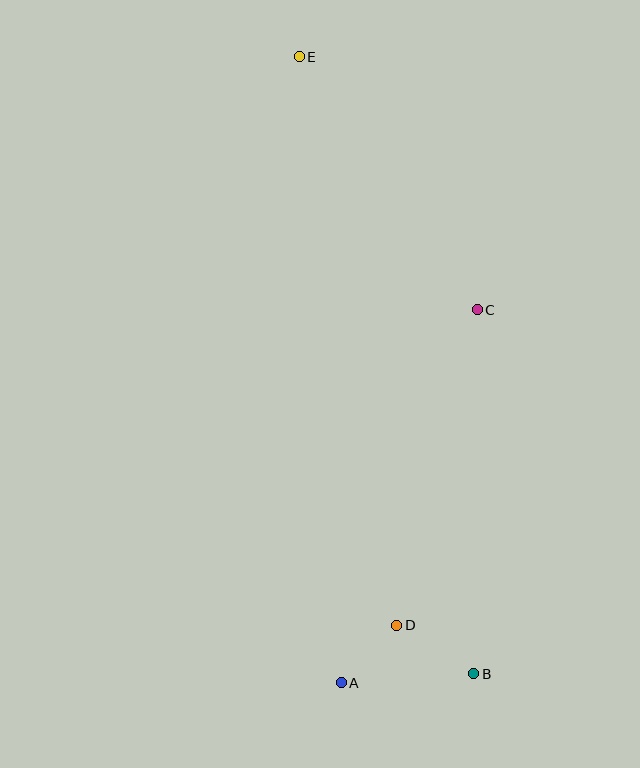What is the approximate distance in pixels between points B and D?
The distance between B and D is approximately 91 pixels.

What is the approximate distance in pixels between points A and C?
The distance between A and C is approximately 397 pixels.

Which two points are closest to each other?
Points A and D are closest to each other.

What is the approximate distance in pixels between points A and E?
The distance between A and E is approximately 628 pixels.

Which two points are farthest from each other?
Points B and E are farthest from each other.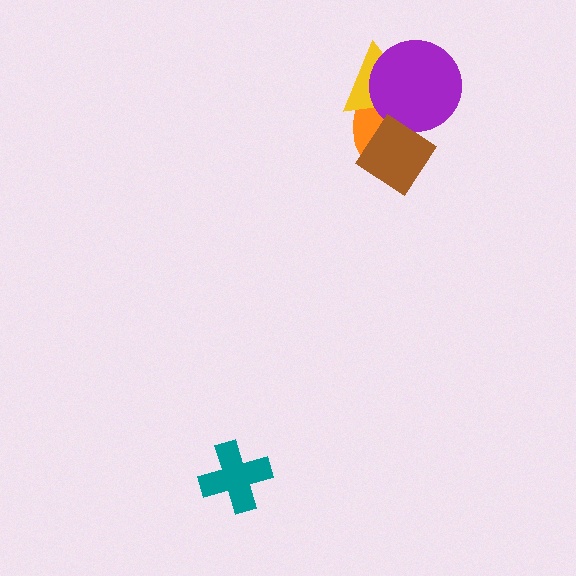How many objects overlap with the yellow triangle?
3 objects overlap with the yellow triangle.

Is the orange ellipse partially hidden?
Yes, it is partially covered by another shape.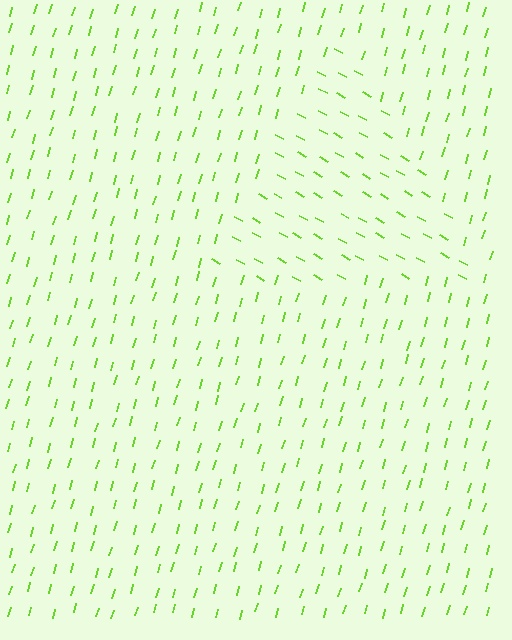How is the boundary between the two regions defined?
The boundary is defined purely by a change in line orientation (approximately 77 degrees difference). All lines are the same color and thickness.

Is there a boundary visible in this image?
Yes, there is a texture boundary formed by a change in line orientation.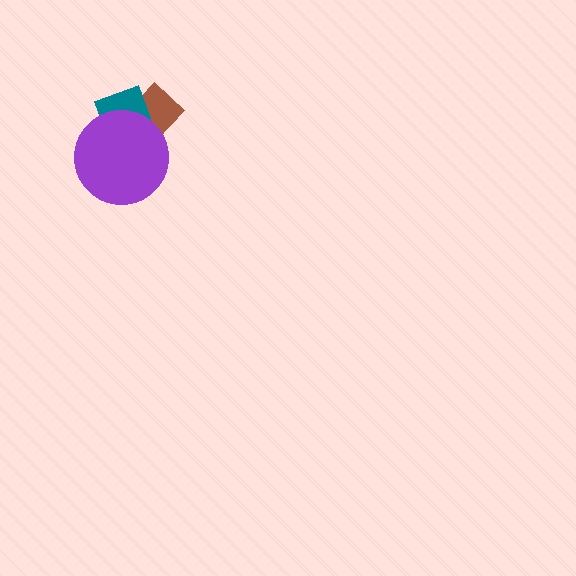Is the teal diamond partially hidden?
Yes, it is partially covered by another shape.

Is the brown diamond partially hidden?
Yes, it is partially covered by another shape.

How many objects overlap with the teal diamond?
2 objects overlap with the teal diamond.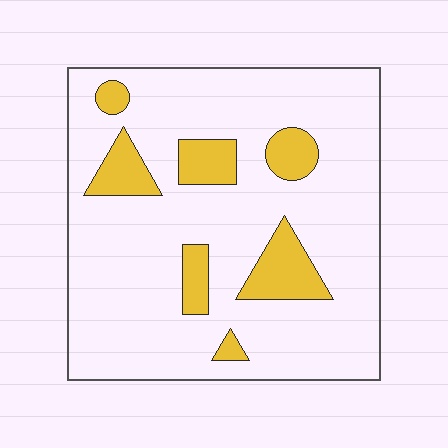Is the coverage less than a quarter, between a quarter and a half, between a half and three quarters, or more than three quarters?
Less than a quarter.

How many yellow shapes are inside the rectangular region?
7.